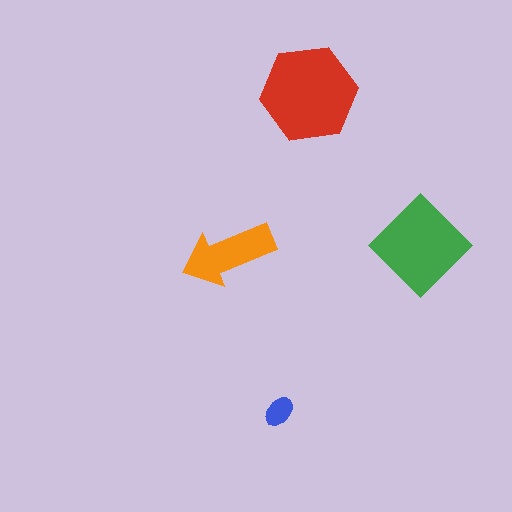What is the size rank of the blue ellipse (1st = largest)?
4th.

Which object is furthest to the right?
The green diamond is rightmost.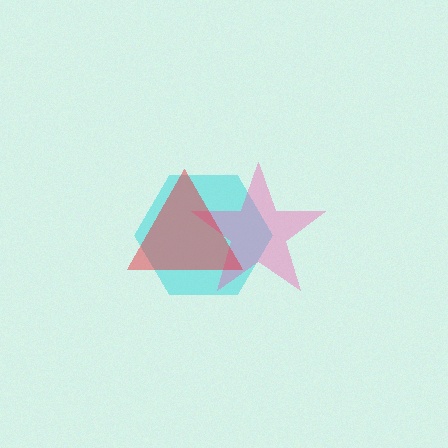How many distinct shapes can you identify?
There are 3 distinct shapes: a cyan hexagon, a pink star, a red triangle.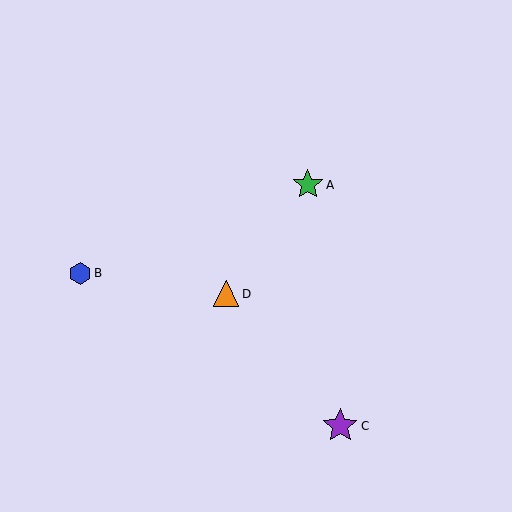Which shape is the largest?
The purple star (labeled C) is the largest.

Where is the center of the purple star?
The center of the purple star is at (340, 426).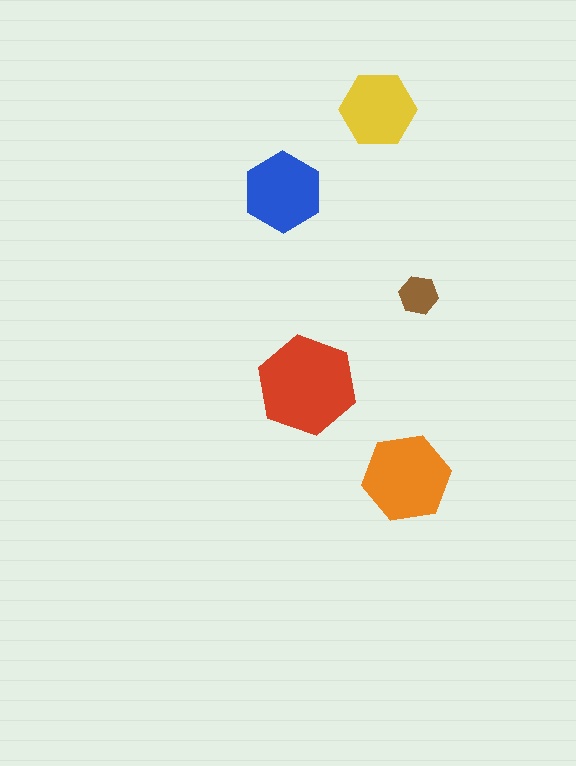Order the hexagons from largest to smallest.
the red one, the orange one, the blue one, the yellow one, the brown one.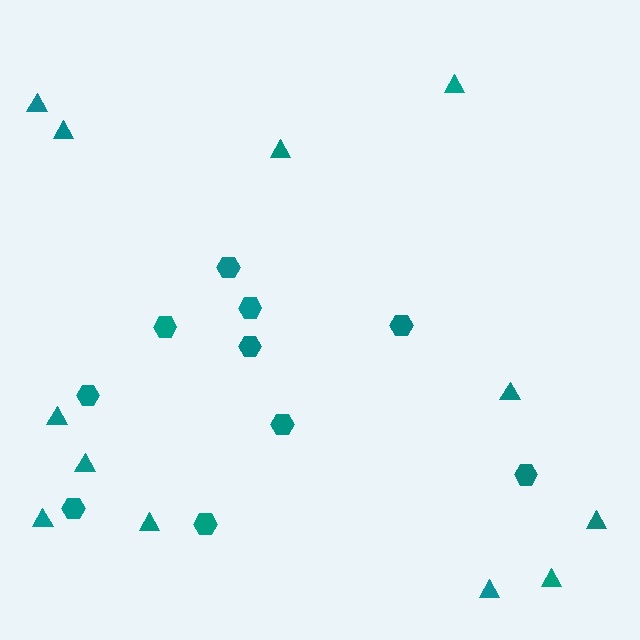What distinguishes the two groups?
There are 2 groups: one group of hexagons (10) and one group of triangles (12).